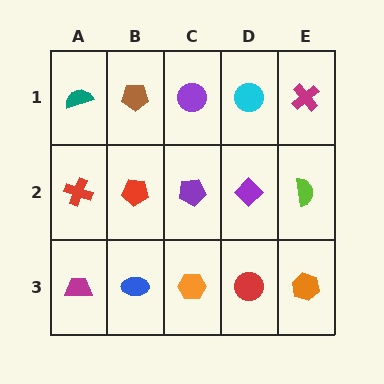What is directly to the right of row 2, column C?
A purple diamond.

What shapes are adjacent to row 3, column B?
A red pentagon (row 2, column B), a magenta trapezoid (row 3, column A), an orange hexagon (row 3, column C).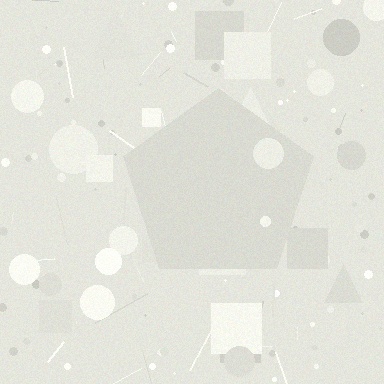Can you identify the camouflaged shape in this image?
The camouflaged shape is a pentagon.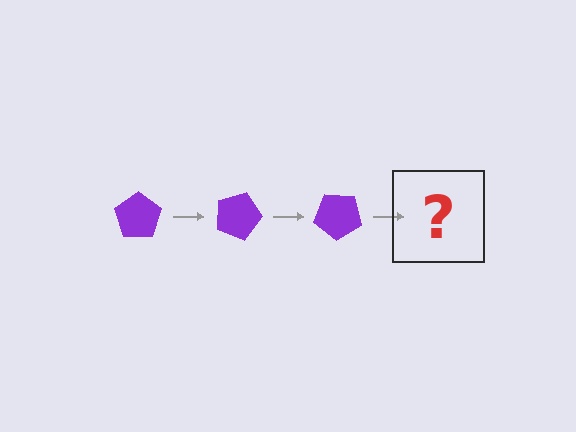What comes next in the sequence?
The next element should be a purple pentagon rotated 60 degrees.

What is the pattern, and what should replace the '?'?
The pattern is that the pentagon rotates 20 degrees each step. The '?' should be a purple pentagon rotated 60 degrees.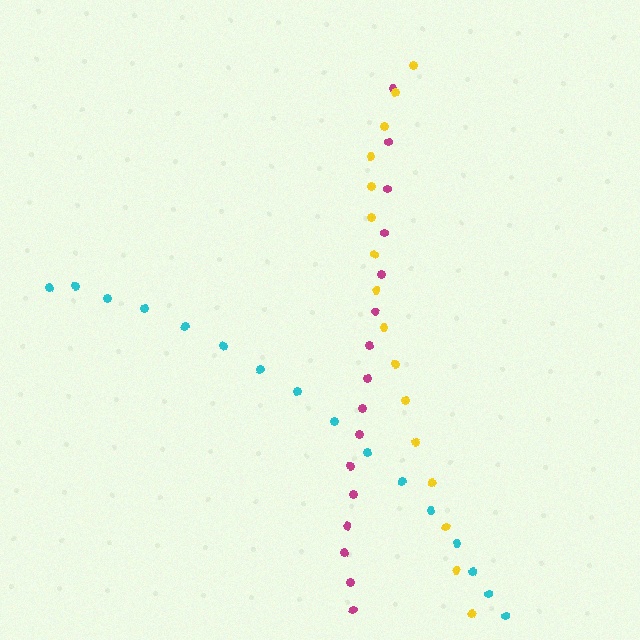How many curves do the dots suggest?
There are 3 distinct paths.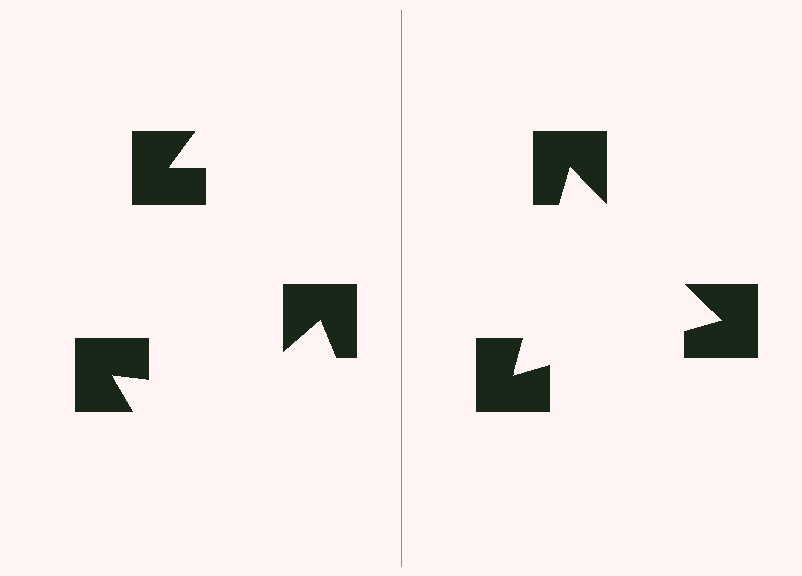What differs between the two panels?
The notched squares are positioned identically on both sides; only the wedge orientations differ. On the right they align to a triangle; on the left they are misaligned.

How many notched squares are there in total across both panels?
6 — 3 on each side.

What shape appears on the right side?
An illusory triangle.